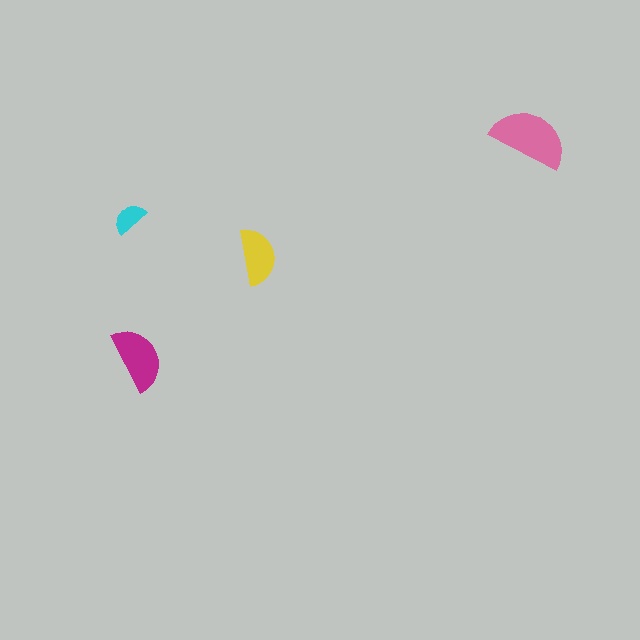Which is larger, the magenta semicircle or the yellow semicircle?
The magenta one.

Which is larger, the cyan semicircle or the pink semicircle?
The pink one.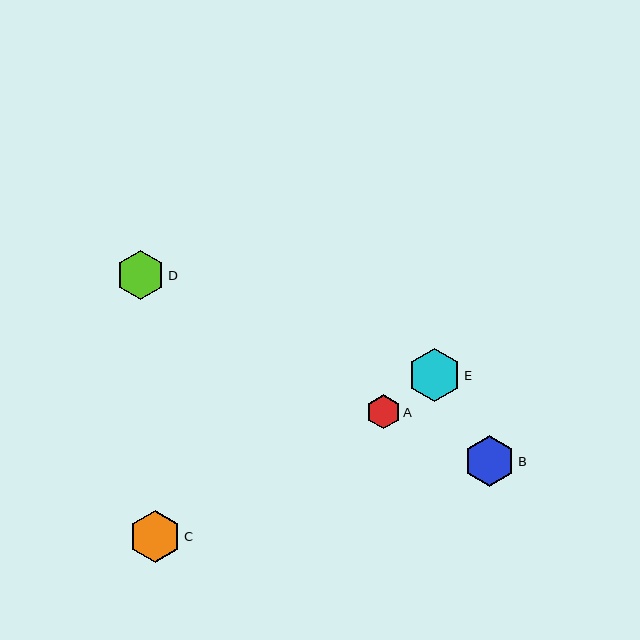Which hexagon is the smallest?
Hexagon A is the smallest with a size of approximately 34 pixels.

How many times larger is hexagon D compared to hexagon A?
Hexagon D is approximately 1.5 times the size of hexagon A.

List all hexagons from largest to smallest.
From largest to smallest: E, C, B, D, A.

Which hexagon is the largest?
Hexagon E is the largest with a size of approximately 54 pixels.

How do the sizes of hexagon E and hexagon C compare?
Hexagon E and hexagon C are approximately the same size.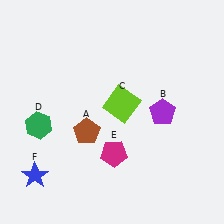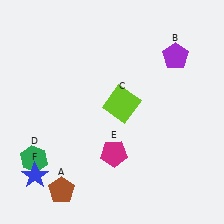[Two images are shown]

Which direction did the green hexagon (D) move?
The green hexagon (D) moved down.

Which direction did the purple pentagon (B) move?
The purple pentagon (B) moved up.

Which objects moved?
The objects that moved are: the brown pentagon (A), the purple pentagon (B), the green hexagon (D).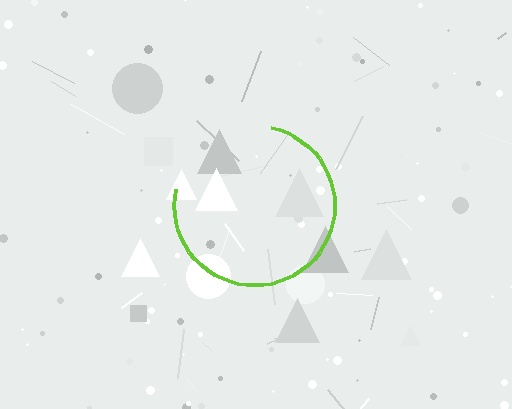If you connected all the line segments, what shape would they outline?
They would outline a circle.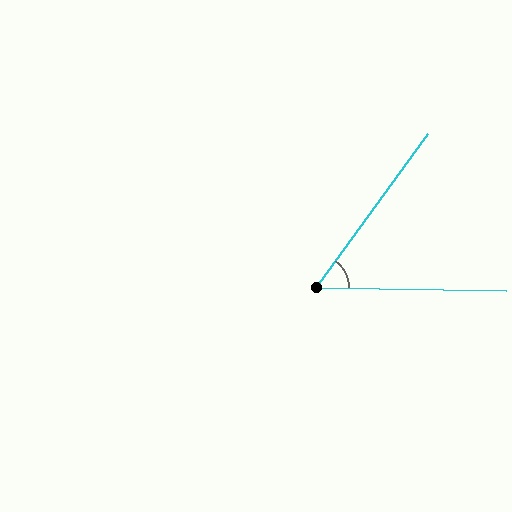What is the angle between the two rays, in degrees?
Approximately 55 degrees.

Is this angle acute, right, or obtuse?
It is acute.